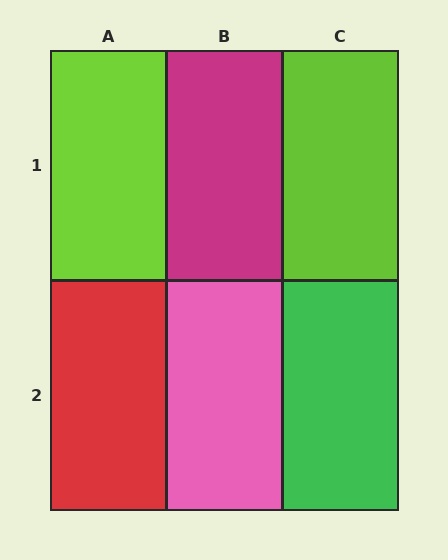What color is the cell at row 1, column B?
Magenta.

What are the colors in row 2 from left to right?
Red, pink, green.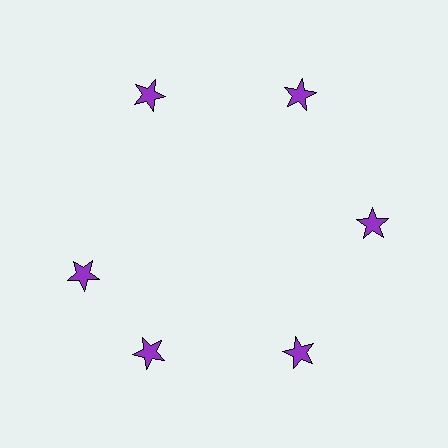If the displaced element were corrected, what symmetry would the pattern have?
It would have 6-fold rotational symmetry — the pattern would map onto itself every 60 degrees.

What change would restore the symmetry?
The symmetry would be restored by rotating it back into even spacing with its neighbors so that all 6 stars sit at equal angles and equal distance from the center.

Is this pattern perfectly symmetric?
No. The 6 purple stars are arranged in a ring, but one element near the 9 o'clock position is rotated out of alignment along the ring, breaking the 6-fold rotational symmetry.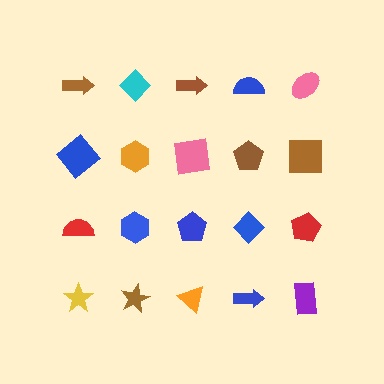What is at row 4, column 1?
A yellow star.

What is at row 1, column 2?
A cyan diamond.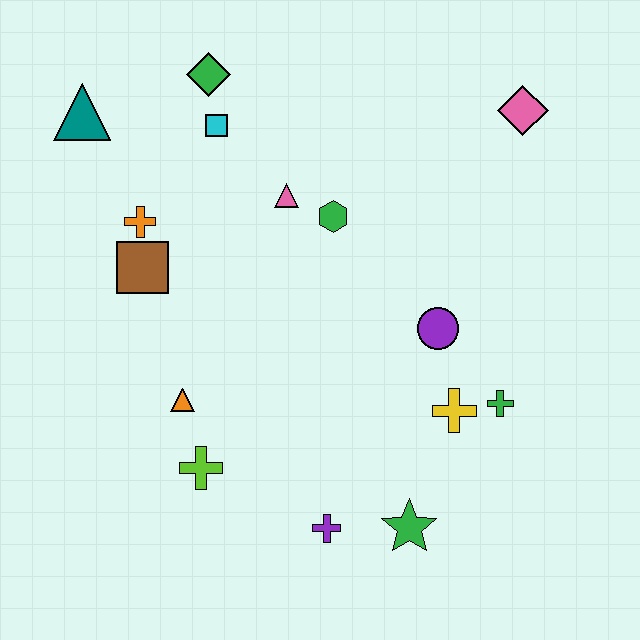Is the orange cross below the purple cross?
No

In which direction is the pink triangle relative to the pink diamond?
The pink triangle is to the left of the pink diamond.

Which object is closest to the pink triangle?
The green hexagon is closest to the pink triangle.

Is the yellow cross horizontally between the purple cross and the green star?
No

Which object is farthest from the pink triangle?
The green star is farthest from the pink triangle.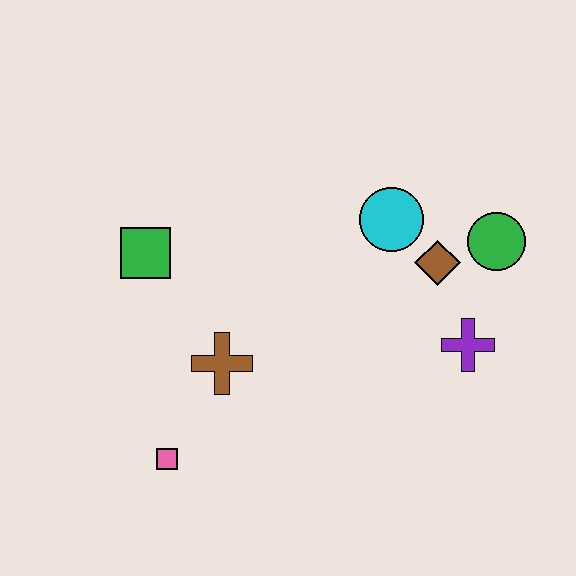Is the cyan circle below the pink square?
No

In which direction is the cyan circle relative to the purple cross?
The cyan circle is above the purple cross.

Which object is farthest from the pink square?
The green circle is farthest from the pink square.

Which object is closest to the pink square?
The brown cross is closest to the pink square.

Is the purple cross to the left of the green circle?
Yes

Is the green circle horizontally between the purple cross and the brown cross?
No